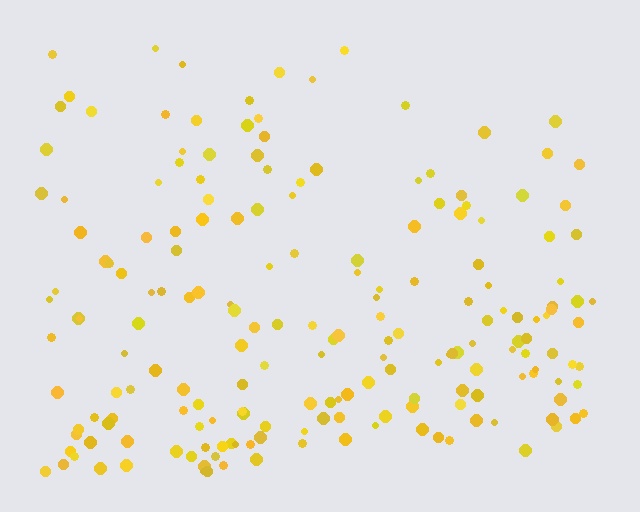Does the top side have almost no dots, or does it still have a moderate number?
Still a moderate number, just noticeably fewer than the bottom.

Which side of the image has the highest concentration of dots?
The bottom.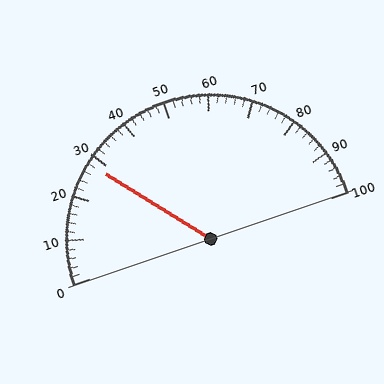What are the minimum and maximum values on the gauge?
The gauge ranges from 0 to 100.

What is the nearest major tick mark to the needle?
The nearest major tick mark is 30.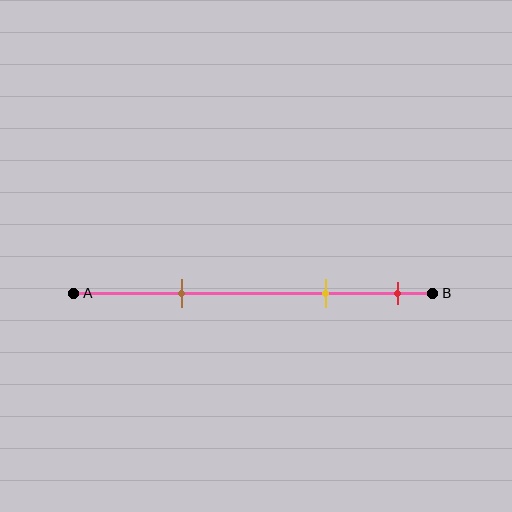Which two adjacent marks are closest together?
The yellow and red marks are the closest adjacent pair.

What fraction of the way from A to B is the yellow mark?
The yellow mark is approximately 70% (0.7) of the way from A to B.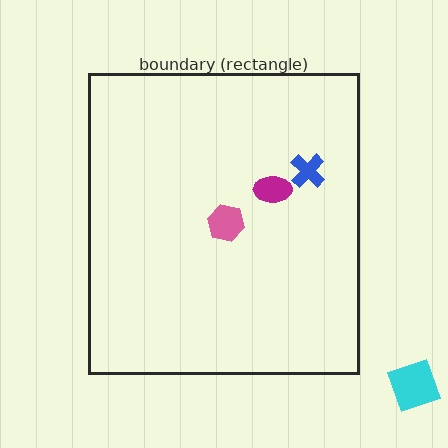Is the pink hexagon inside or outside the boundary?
Inside.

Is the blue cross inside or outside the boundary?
Inside.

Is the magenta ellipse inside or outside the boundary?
Inside.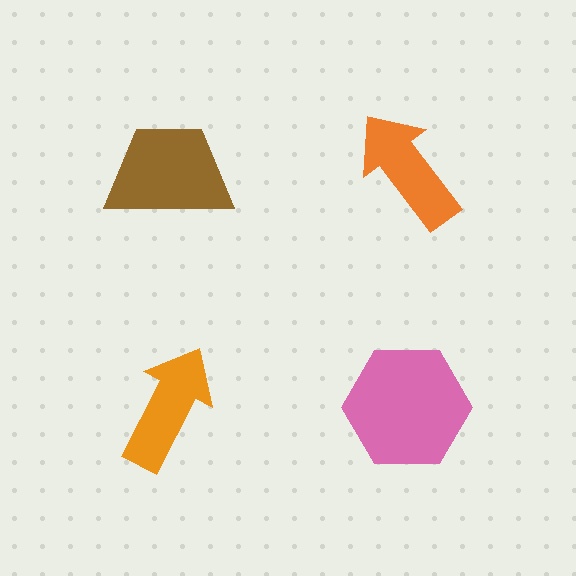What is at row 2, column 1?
An orange arrow.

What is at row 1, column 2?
An orange arrow.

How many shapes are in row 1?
2 shapes.